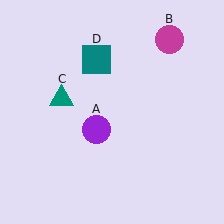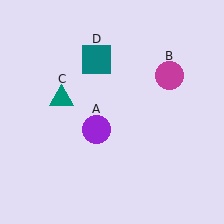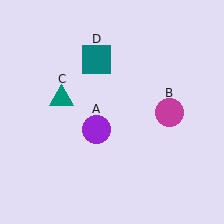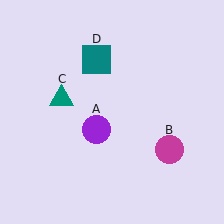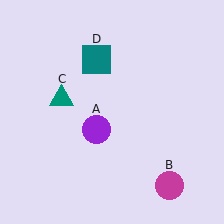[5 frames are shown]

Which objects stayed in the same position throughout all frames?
Purple circle (object A) and teal triangle (object C) and teal square (object D) remained stationary.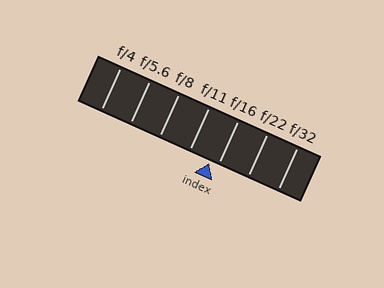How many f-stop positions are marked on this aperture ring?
There are 7 f-stop positions marked.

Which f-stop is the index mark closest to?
The index mark is closest to f/16.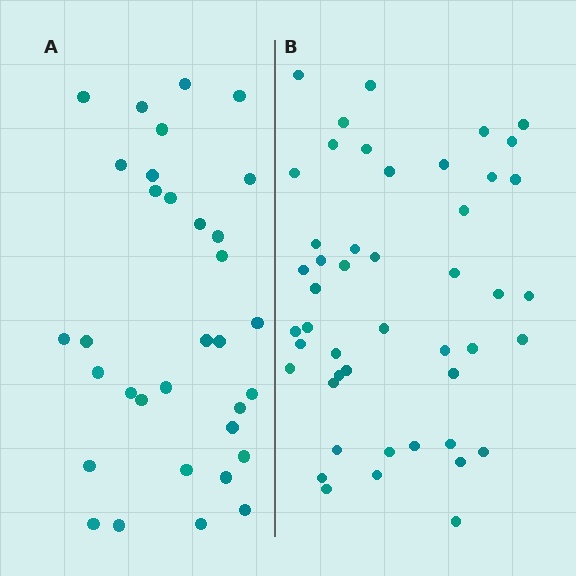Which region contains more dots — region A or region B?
Region B (the right region) has more dots.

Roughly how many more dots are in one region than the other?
Region B has approximately 15 more dots than region A.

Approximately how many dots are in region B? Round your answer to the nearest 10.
About 50 dots. (The exact count is 47, which rounds to 50.)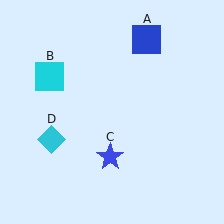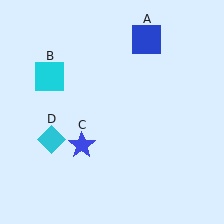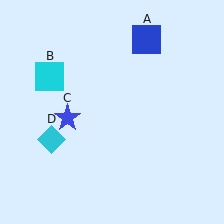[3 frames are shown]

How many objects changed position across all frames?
1 object changed position: blue star (object C).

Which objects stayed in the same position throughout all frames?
Blue square (object A) and cyan square (object B) and cyan diamond (object D) remained stationary.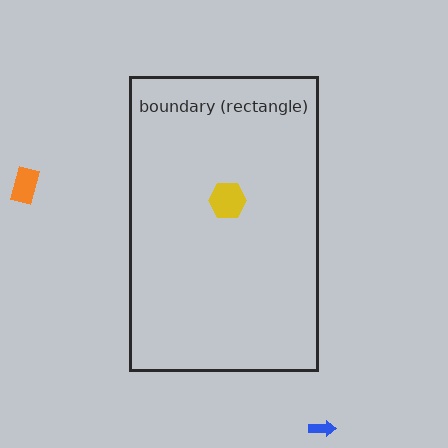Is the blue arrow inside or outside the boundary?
Outside.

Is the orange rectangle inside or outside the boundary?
Outside.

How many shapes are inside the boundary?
1 inside, 2 outside.